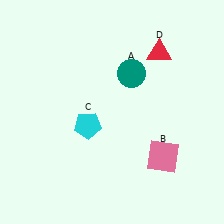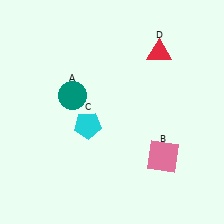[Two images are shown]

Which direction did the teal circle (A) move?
The teal circle (A) moved left.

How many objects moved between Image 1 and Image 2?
1 object moved between the two images.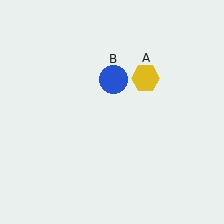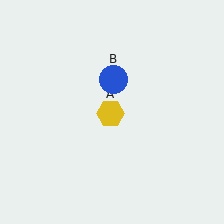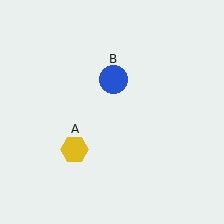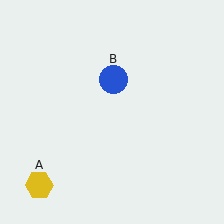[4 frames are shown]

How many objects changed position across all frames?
1 object changed position: yellow hexagon (object A).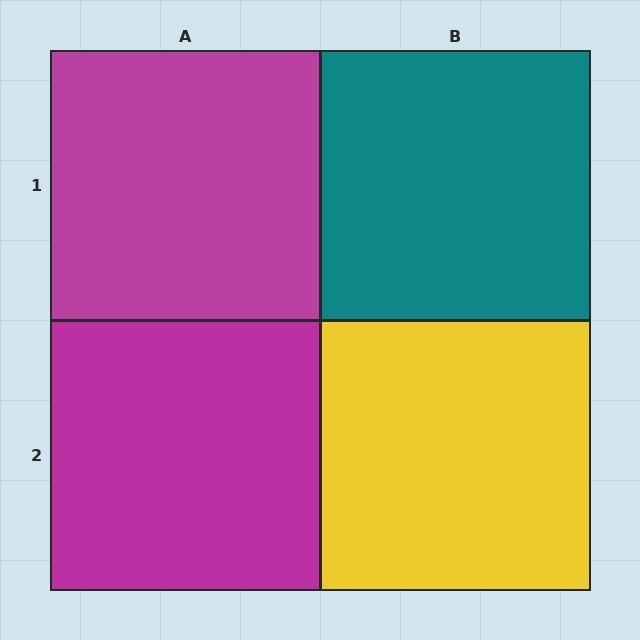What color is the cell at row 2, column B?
Yellow.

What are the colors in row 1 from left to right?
Magenta, teal.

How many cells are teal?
1 cell is teal.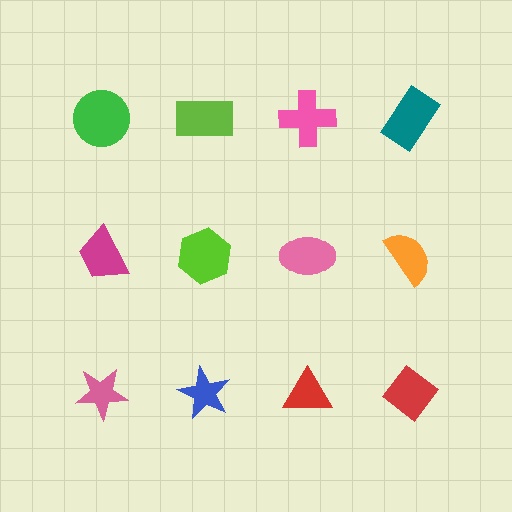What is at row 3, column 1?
A pink star.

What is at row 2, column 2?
A lime hexagon.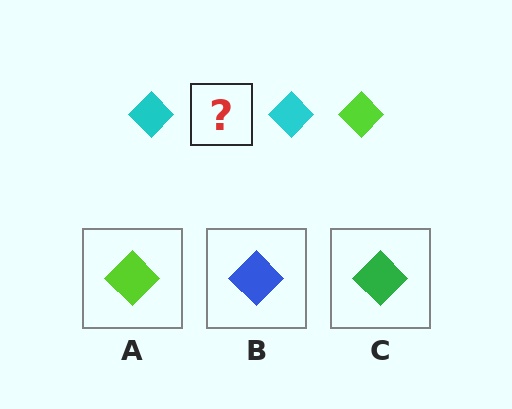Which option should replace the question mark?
Option A.